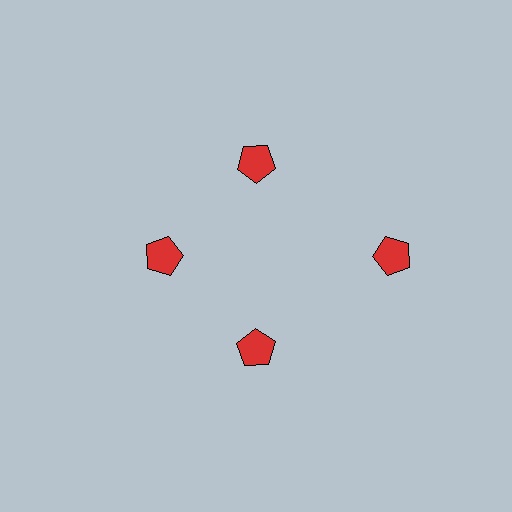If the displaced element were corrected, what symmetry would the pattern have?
It would have 4-fold rotational symmetry — the pattern would map onto itself every 90 degrees.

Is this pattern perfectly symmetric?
No. The 4 red pentagons are arranged in a ring, but one element near the 3 o'clock position is pushed outward from the center, breaking the 4-fold rotational symmetry.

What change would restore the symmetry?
The symmetry would be restored by moving it inward, back onto the ring so that all 4 pentagons sit at equal angles and equal distance from the center.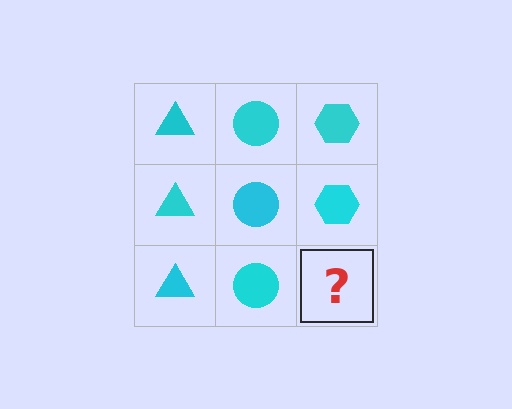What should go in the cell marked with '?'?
The missing cell should contain a cyan hexagon.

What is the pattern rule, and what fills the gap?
The rule is that each column has a consistent shape. The gap should be filled with a cyan hexagon.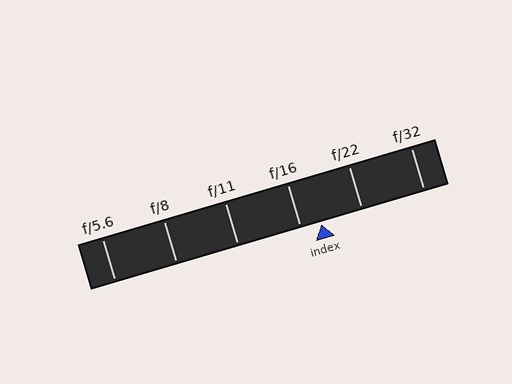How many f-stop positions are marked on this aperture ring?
There are 6 f-stop positions marked.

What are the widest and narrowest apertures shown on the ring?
The widest aperture shown is f/5.6 and the narrowest is f/32.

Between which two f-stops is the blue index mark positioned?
The index mark is between f/16 and f/22.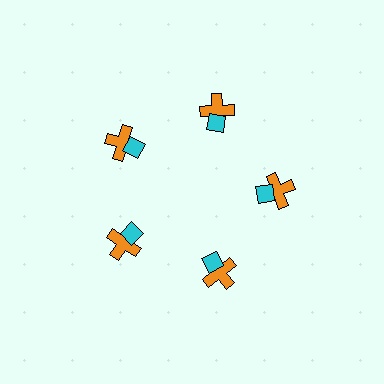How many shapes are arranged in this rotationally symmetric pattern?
There are 10 shapes, arranged in 5 groups of 2.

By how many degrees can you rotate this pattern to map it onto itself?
The pattern maps onto itself every 72 degrees of rotation.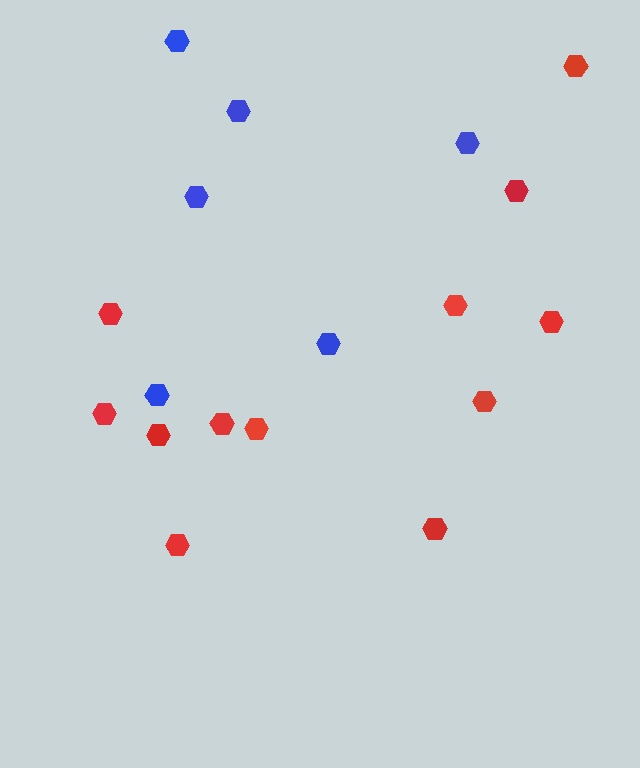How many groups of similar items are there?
There are 2 groups: one group of red hexagons (12) and one group of blue hexagons (6).